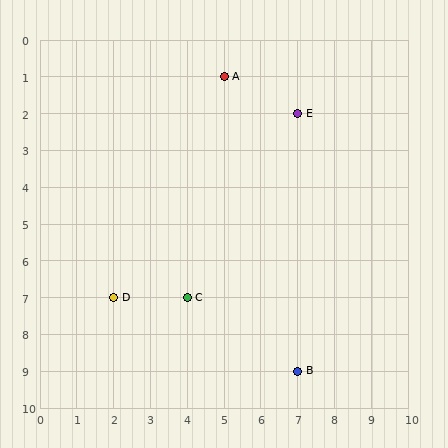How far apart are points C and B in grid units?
Points C and B are 3 columns and 2 rows apart (about 3.6 grid units diagonally).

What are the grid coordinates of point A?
Point A is at grid coordinates (5, 1).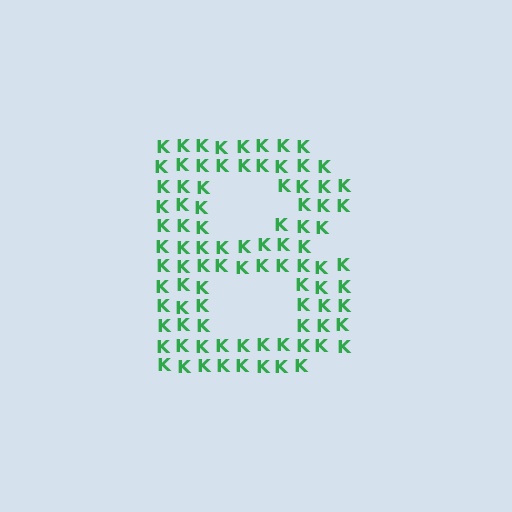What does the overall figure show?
The overall figure shows the letter B.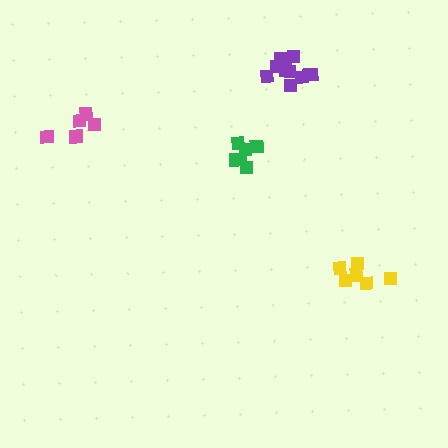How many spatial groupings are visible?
There are 4 spatial groupings.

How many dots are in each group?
Group 1: 6 dots, Group 2: 10 dots, Group 3: 6 dots, Group 4: 5 dots (27 total).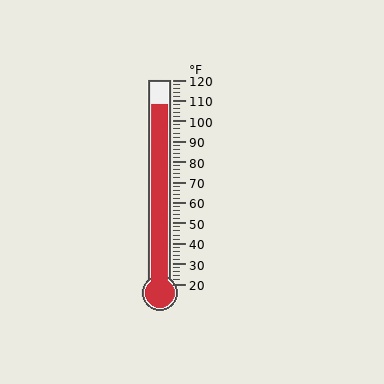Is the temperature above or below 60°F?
The temperature is above 60°F.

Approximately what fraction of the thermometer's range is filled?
The thermometer is filled to approximately 90% of its range.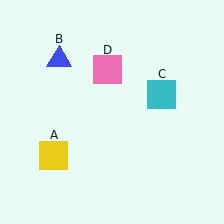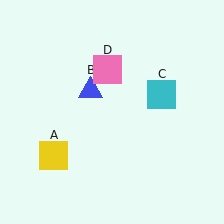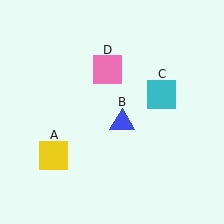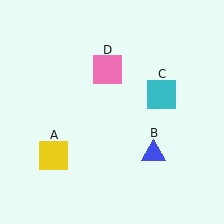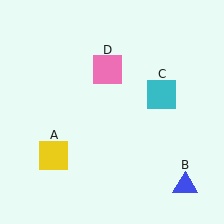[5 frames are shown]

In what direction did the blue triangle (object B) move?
The blue triangle (object B) moved down and to the right.